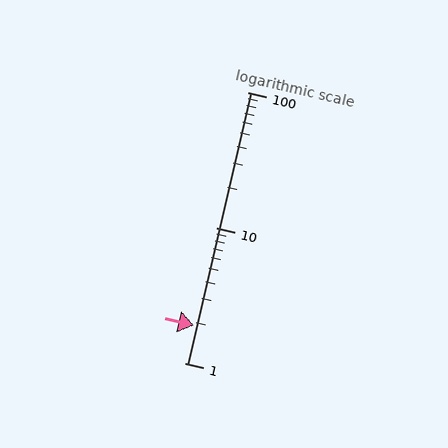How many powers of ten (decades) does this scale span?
The scale spans 2 decades, from 1 to 100.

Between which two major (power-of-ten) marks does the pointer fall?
The pointer is between 1 and 10.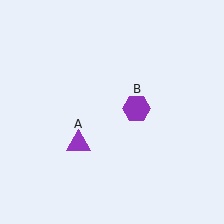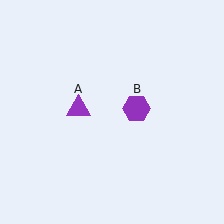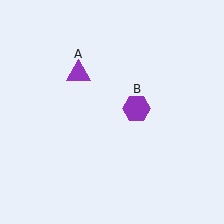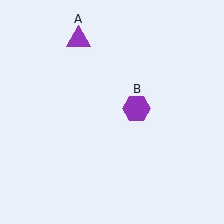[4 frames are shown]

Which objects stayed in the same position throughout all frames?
Purple hexagon (object B) remained stationary.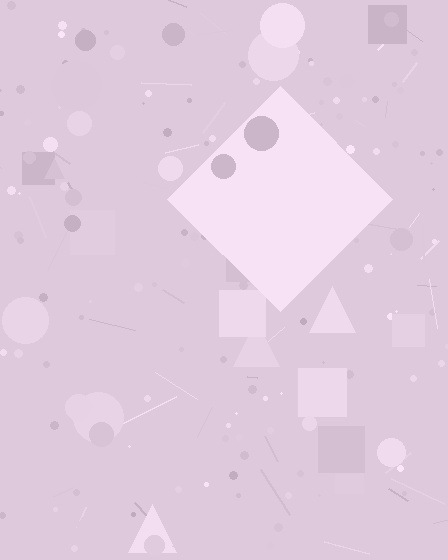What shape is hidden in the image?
A diamond is hidden in the image.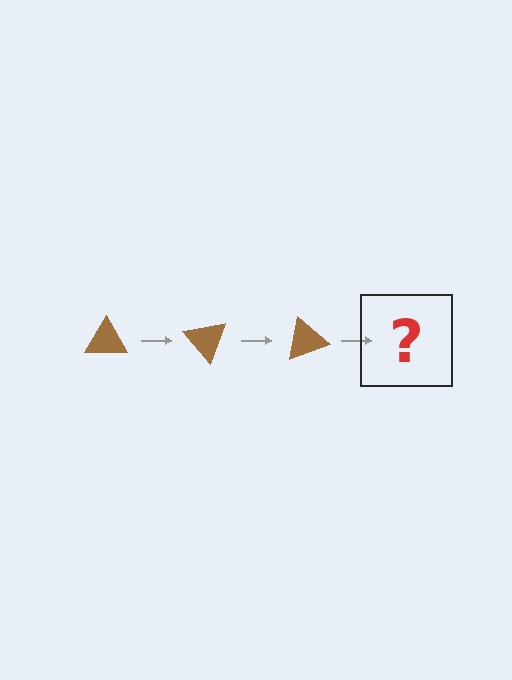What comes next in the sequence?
The next element should be a brown triangle rotated 150 degrees.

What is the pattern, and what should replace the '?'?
The pattern is that the triangle rotates 50 degrees each step. The '?' should be a brown triangle rotated 150 degrees.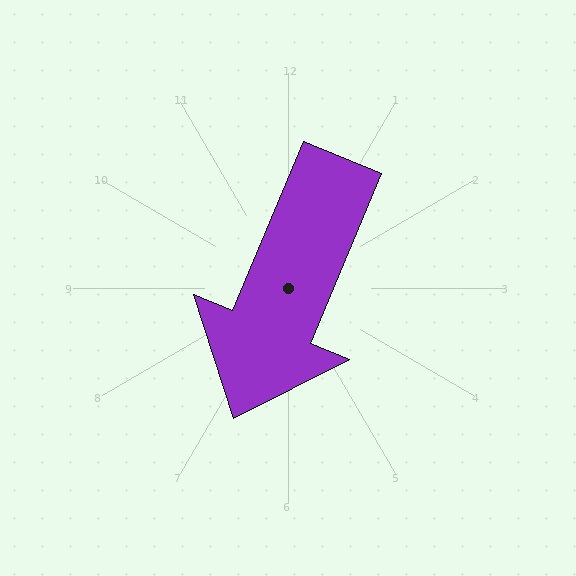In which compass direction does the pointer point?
Southwest.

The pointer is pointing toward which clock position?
Roughly 7 o'clock.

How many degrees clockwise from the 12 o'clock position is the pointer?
Approximately 203 degrees.